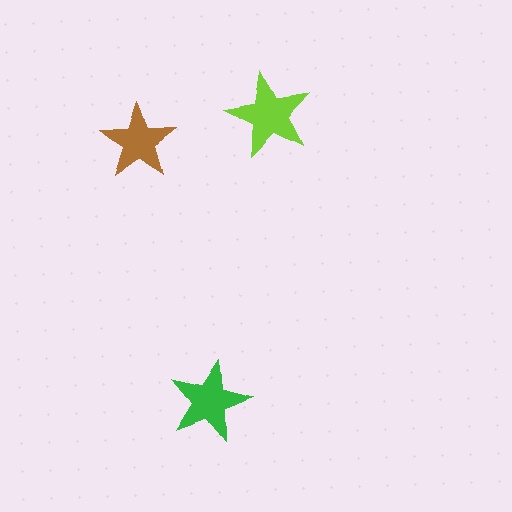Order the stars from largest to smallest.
the lime one, the green one, the brown one.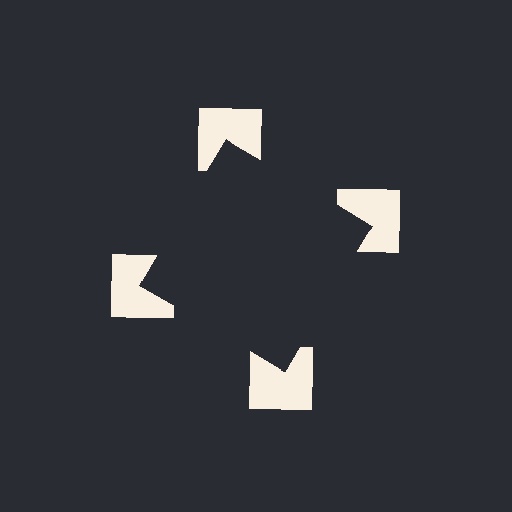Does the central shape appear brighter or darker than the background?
It typically appears slightly darker than the background, even though no actual brightness change is drawn.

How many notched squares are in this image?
There are 4 — one at each vertex of the illusory square.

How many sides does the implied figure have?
4 sides.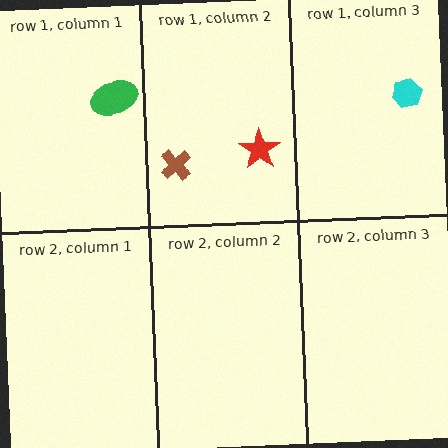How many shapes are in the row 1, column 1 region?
1.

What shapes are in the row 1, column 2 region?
The red star, the brown cross.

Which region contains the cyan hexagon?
The row 1, column 3 region.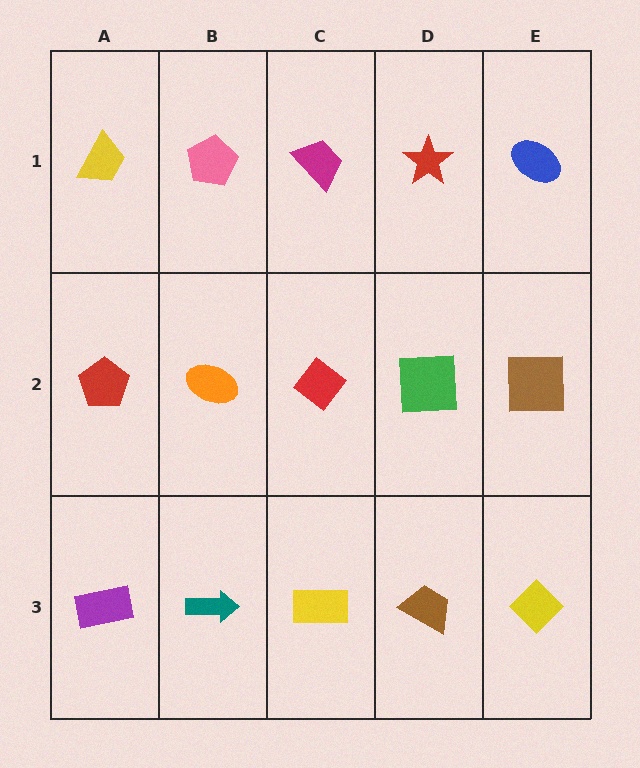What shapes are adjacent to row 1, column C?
A red diamond (row 2, column C), a pink pentagon (row 1, column B), a red star (row 1, column D).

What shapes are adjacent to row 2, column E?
A blue ellipse (row 1, column E), a yellow diamond (row 3, column E), a green square (row 2, column D).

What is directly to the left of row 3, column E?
A brown trapezoid.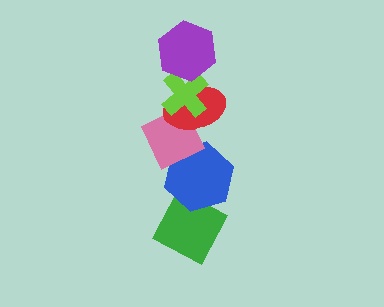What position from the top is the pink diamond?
The pink diamond is 4th from the top.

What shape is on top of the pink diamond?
The red ellipse is on top of the pink diamond.